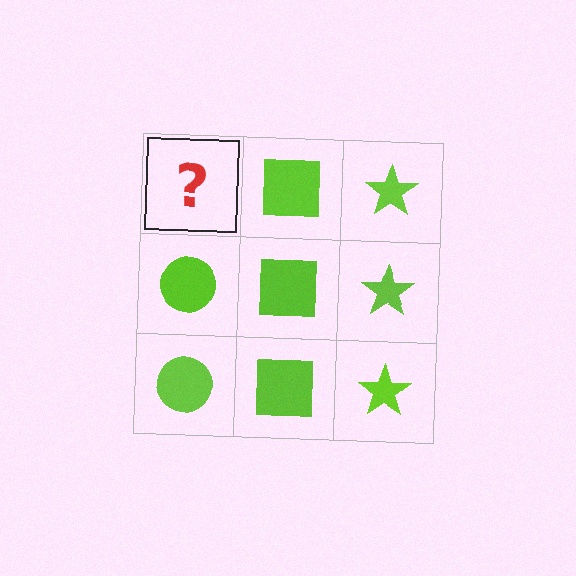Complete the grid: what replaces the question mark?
The question mark should be replaced with a lime circle.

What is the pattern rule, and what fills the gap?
The rule is that each column has a consistent shape. The gap should be filled with a lime circle.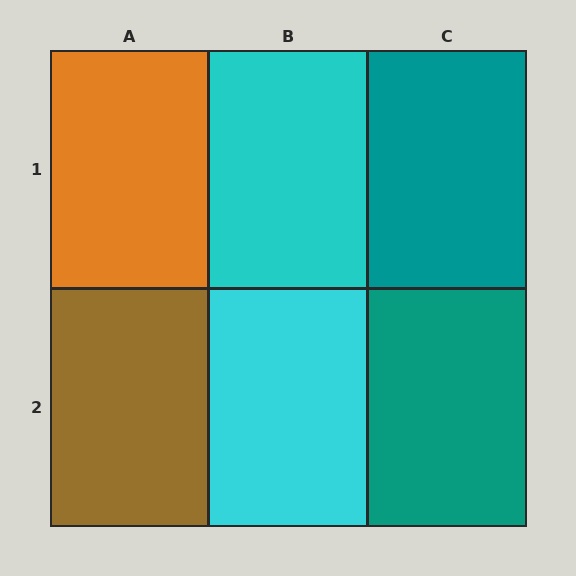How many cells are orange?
1 cell is orange.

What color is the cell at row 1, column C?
Teal.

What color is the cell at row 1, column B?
Cyan.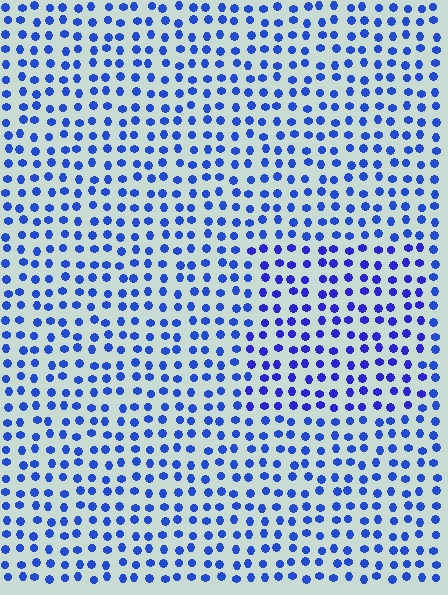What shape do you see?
I see a rectangle.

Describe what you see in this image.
The image is filled with small blue elements in a uniform arrangement. A rectangle-shaped region is visible where the elements are tinted to a slightly different hue, forming a subtle color boundary.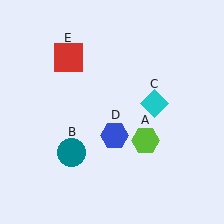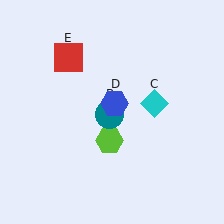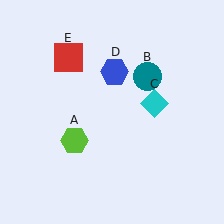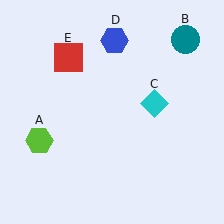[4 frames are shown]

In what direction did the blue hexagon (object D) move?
The blue hexagon (object D) moved up.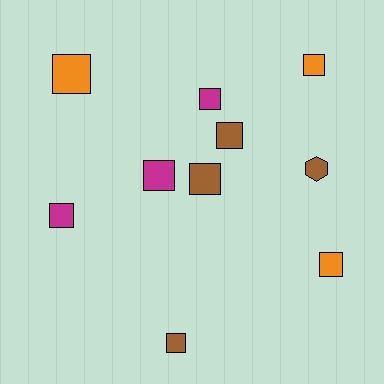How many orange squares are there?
There are 3 orange squares.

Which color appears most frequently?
Brown, with 4 objects.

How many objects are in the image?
There are 10 objects.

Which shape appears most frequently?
Square, with 9 objects.